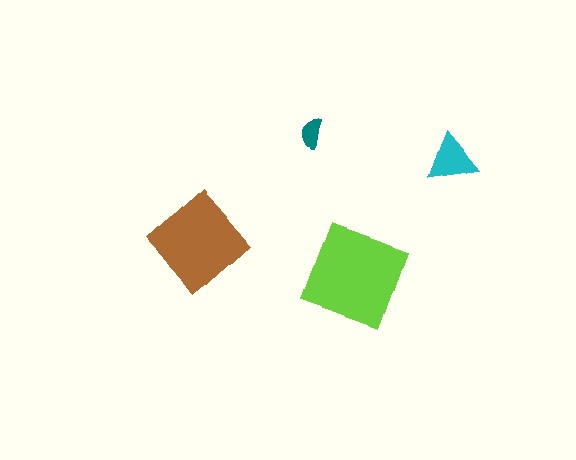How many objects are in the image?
There are 4 objects in the image.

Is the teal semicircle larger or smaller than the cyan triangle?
Smaller.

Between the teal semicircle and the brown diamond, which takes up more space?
The brown diamond.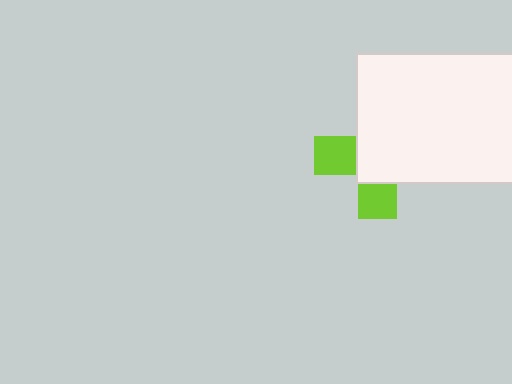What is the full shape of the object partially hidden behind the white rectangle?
The partially hidden object is a lime cross.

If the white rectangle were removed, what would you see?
You would see the complete lime cross.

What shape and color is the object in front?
The object in front is a white rectangle.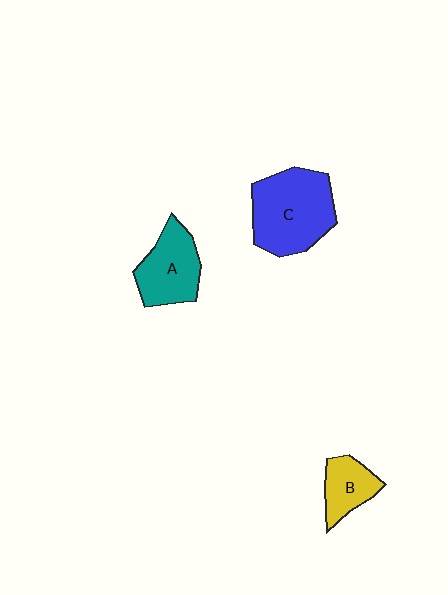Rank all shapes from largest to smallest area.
From largest to smallest: C (blue), A (teal), B (yellow).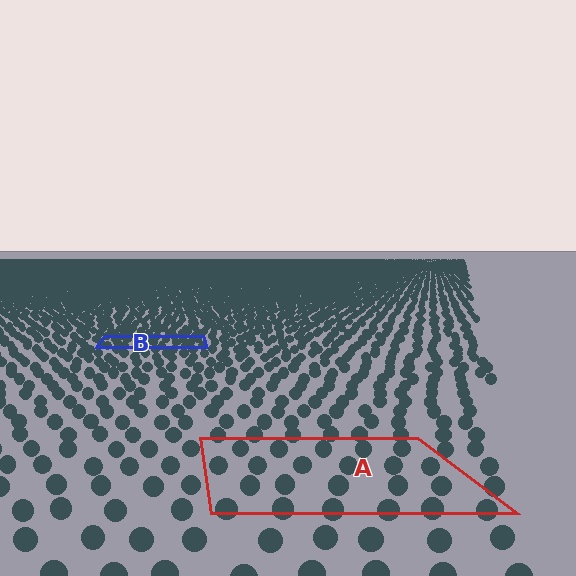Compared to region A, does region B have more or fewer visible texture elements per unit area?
Region B has more texture elements per unit area — they are packed more densely because it is farther away.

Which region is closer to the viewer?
Region A is closer. The texture elements there are larger and more spread out.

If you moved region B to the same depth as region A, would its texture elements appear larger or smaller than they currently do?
They would appear larger. At a closer depth, the same texture elements are projected at a bigger on-screen size.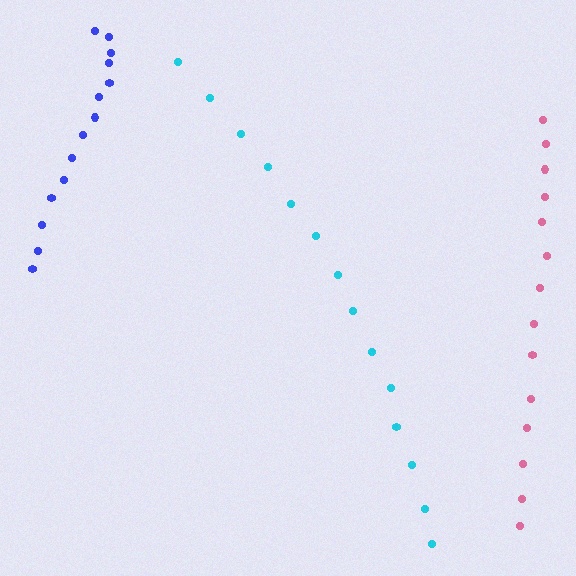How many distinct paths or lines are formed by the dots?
There are 3 distinct paths.